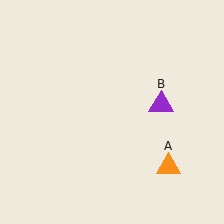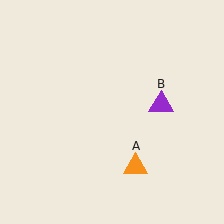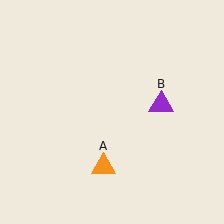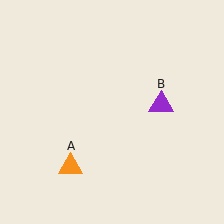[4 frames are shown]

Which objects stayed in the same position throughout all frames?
Purple triangle (object B) remained stationary.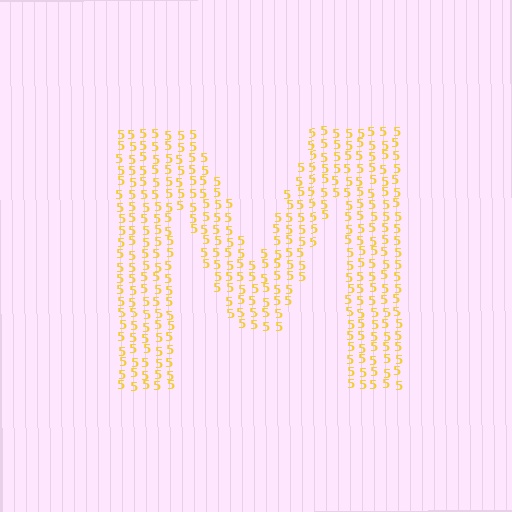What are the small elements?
The small elements are digit 5's.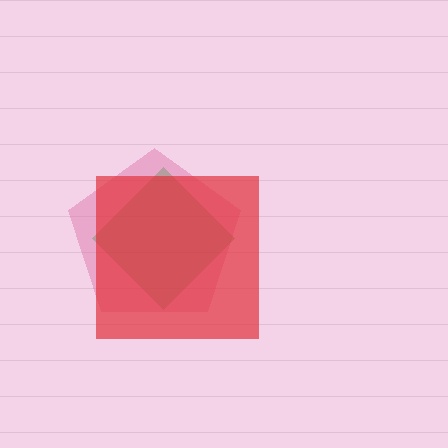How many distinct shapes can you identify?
There are 3 distinct shapes: a green diamond, a pink pentagon, a red square.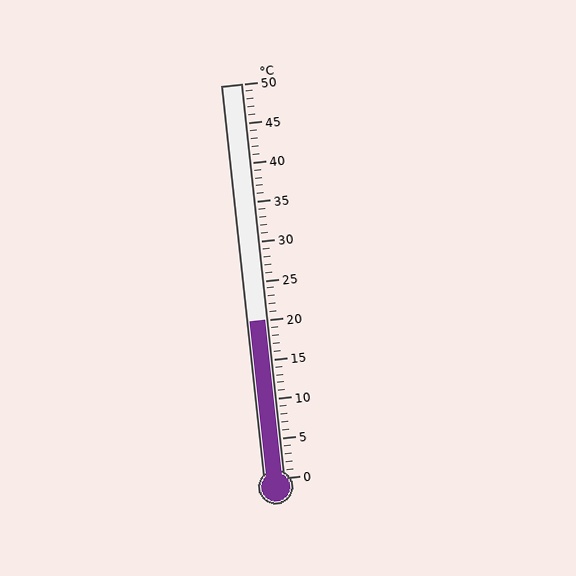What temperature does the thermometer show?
The thermometer shows approximately 20°C.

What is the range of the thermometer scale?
The thermometer scale ranges from 0°C to 50°C.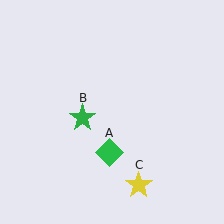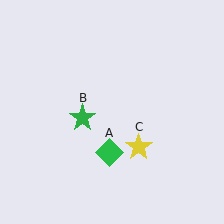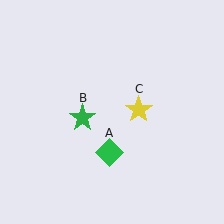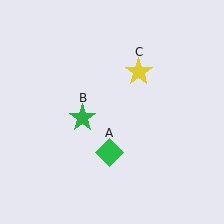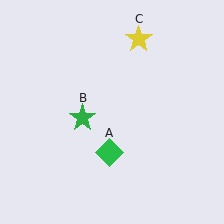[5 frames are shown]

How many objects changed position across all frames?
1 object changed position: yellow star (object C).